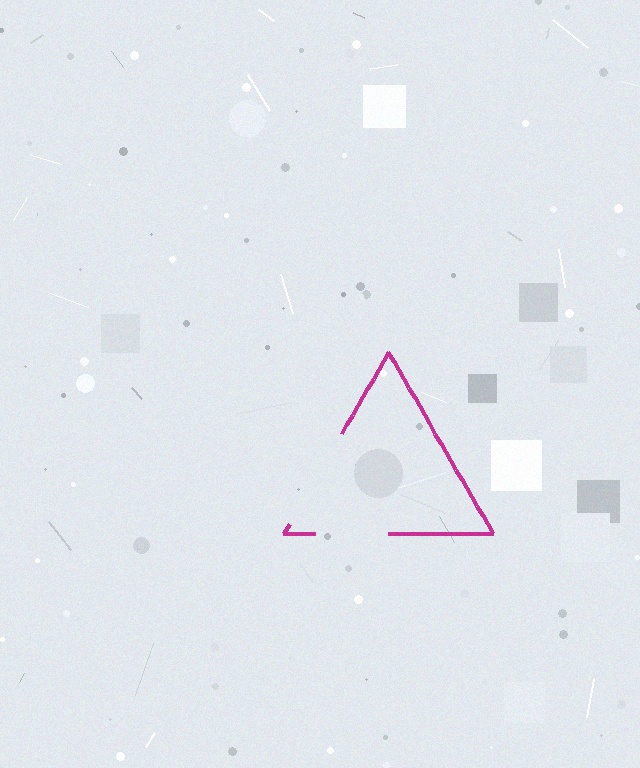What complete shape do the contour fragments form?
The contour fragments form a triangle.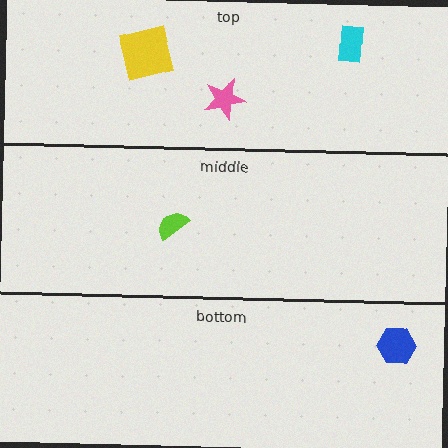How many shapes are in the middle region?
1.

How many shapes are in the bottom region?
1.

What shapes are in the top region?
The cyan rectangle, the yellow square, the pink star.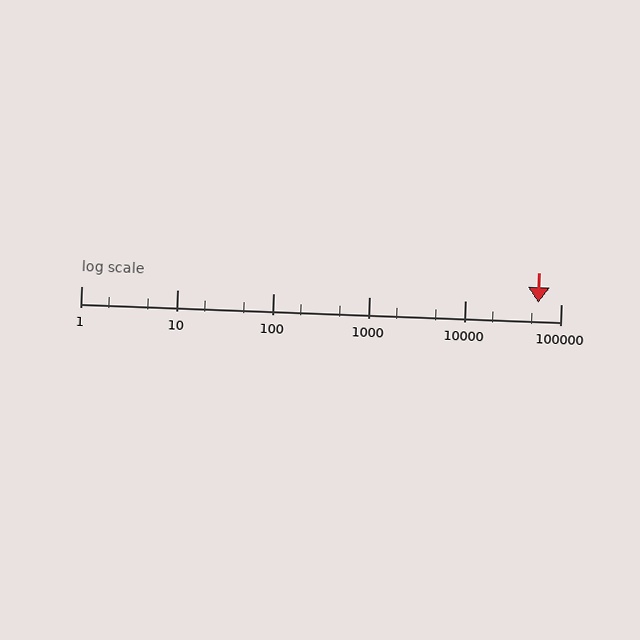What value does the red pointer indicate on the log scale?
The pointer indicates approximately 58000.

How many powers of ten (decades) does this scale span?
The scale spans 5 decades, from 1 to 100000.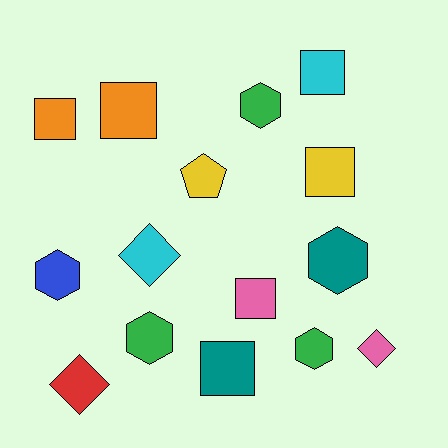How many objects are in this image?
There are 15 objects.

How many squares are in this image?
There are 6 squares.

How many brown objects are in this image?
There are no brown objects.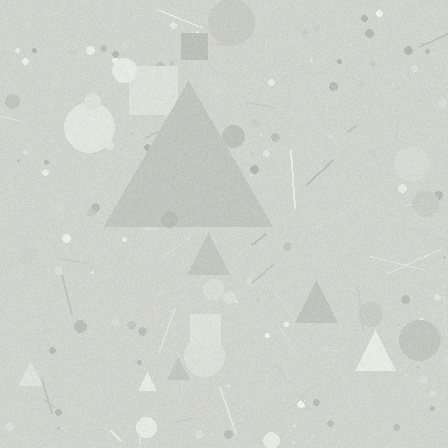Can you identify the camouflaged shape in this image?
The camouflaged shape is a triangle.